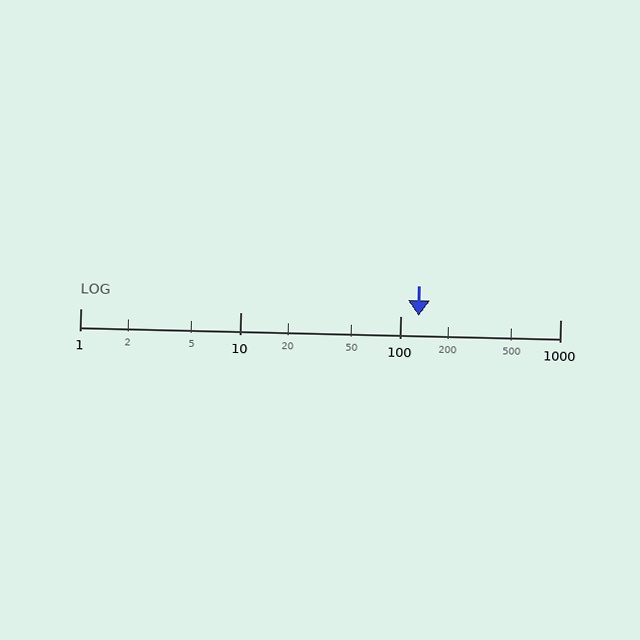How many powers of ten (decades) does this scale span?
The scale spans 3 decades, from 1 to 1000.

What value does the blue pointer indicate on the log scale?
The pointer indicates approximately 130.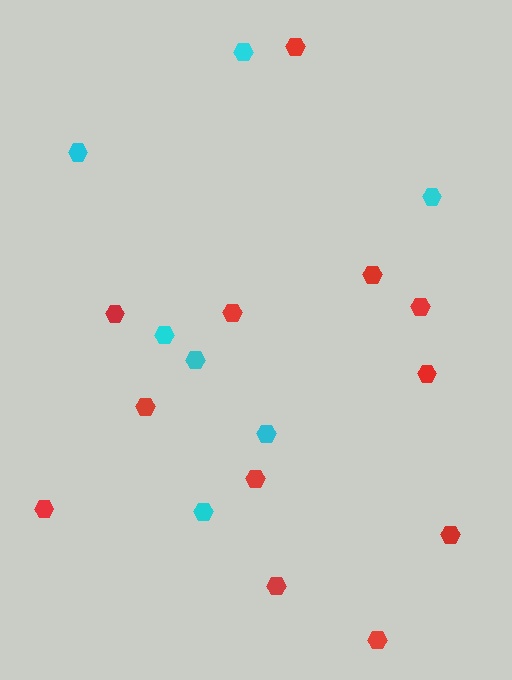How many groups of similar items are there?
There are 2 groups: one group of cyan hexagons (7) and one group of red hexagons (12).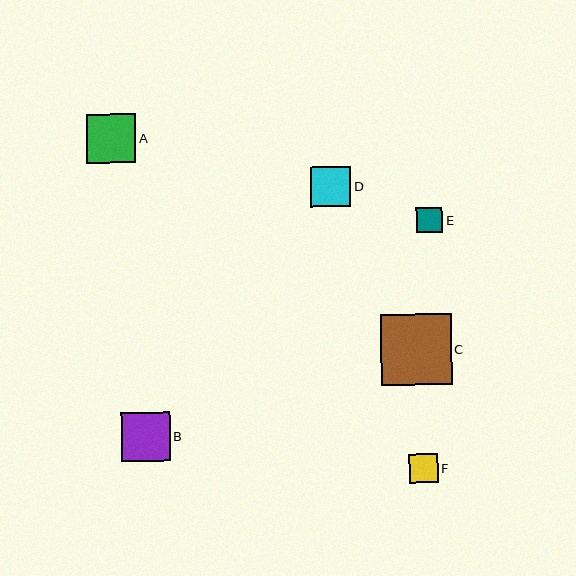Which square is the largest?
Square C is the largest with a size of approximately 71 pixels.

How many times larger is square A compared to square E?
Square A is approximately 1.9 times the size of square E.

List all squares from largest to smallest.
From largest to smallest: C, A, B, D, F, E.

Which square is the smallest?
Square E is the smallest with a size of approximately 26 pixels.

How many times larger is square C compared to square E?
Square C is approximately 2.8 times the size of square E.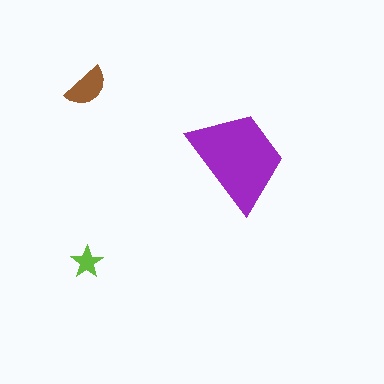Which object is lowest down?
The lime star is bottommost.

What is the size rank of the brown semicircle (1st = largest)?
2nd.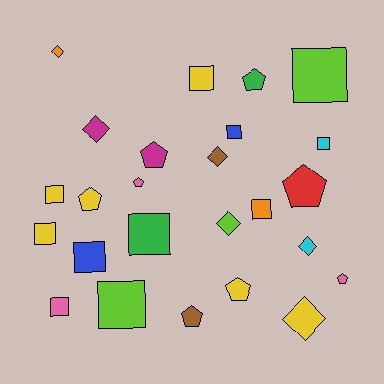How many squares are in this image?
There are 11 squares.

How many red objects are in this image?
There is 1 red object.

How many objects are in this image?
There are 25 objects.